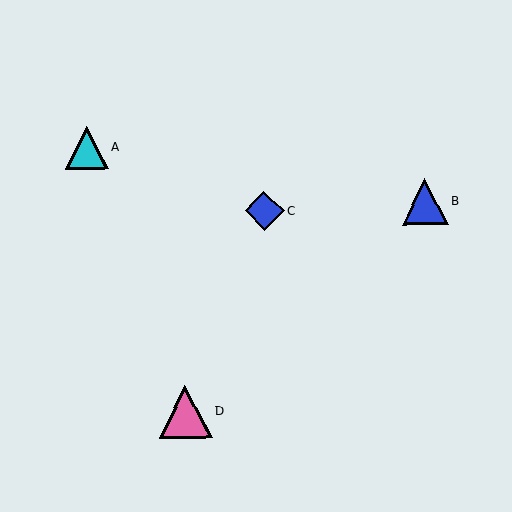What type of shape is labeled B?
Shape B is a blue triangle.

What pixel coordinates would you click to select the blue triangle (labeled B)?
Click at (425, 202) to select the blue triangle B.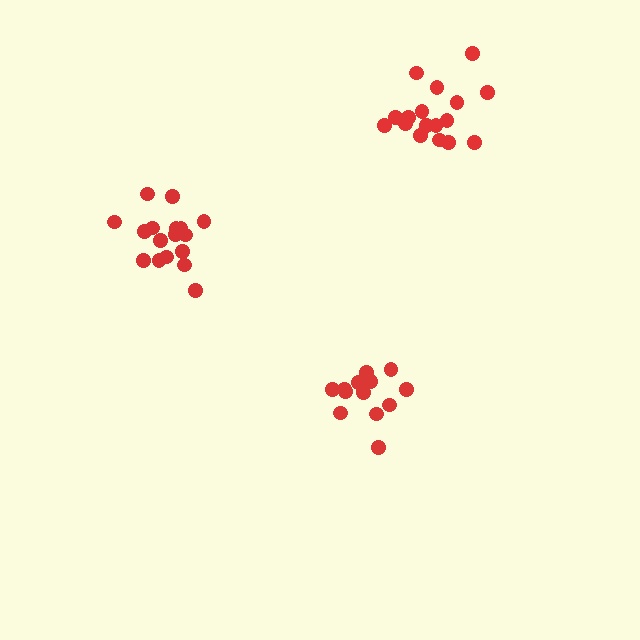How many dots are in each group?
Group 1: 13 dots, Group 2: 17 dots, Group 3: 17 dots (47 total).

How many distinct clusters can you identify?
There are 3 distinct clusters.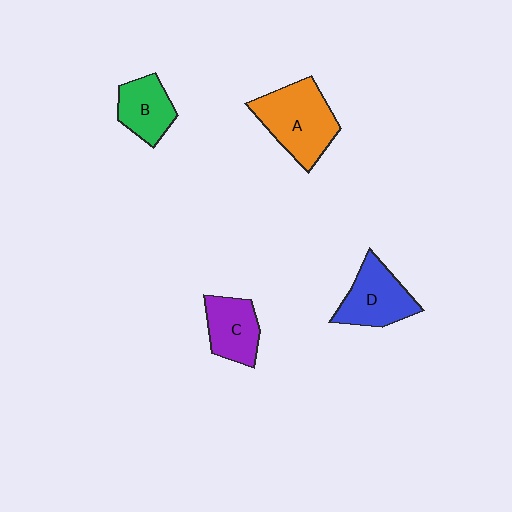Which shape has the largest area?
Shape A (orange).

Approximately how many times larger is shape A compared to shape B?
Approximately 1.7 times.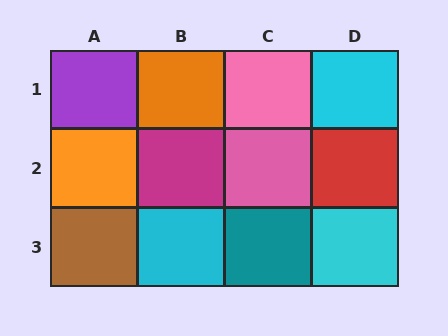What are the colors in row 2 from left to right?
Orange, magenta, pink, red.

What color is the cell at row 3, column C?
Teal.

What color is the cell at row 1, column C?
Pink.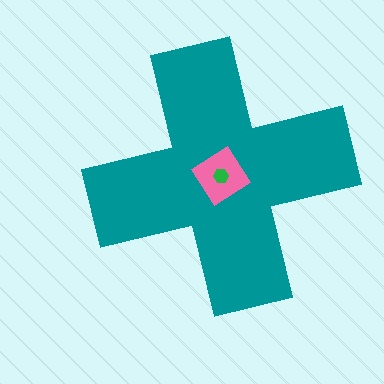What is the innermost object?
The green hexagon.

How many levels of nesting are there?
3.